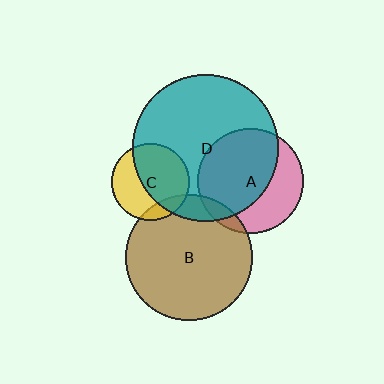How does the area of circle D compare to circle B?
Approximately 1.3 times.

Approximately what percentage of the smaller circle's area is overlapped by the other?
Approximately 65%.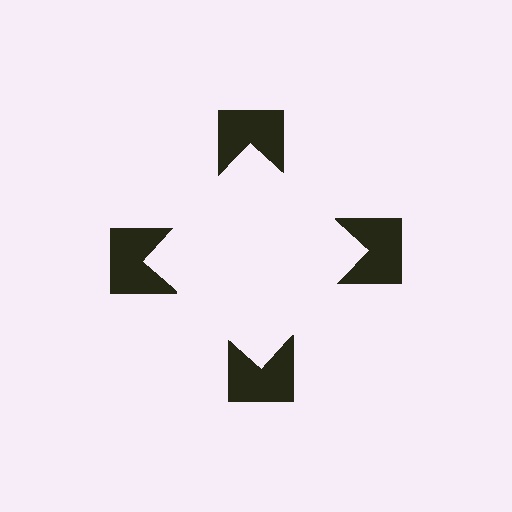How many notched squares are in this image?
There are 4 — one at each vertex of the illusory square.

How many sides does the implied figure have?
4 sides.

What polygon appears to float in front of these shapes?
An illusory square — its edges are inferred from the aligned wedge cuts in the notched squares, not physically drawn.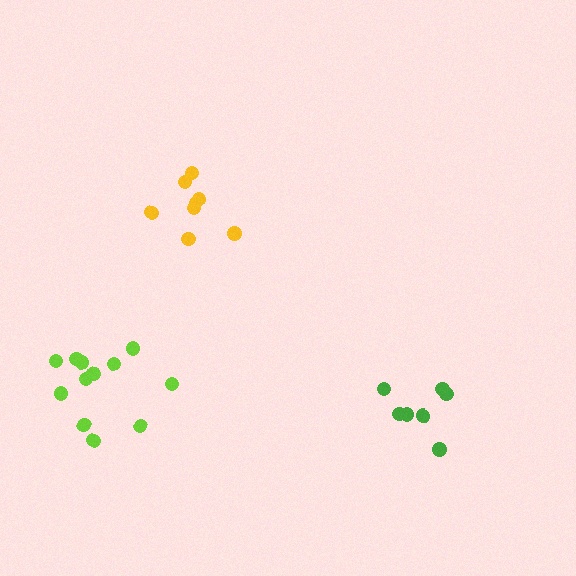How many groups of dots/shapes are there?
There are 3 groups.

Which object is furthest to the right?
The green cluster is rightmost.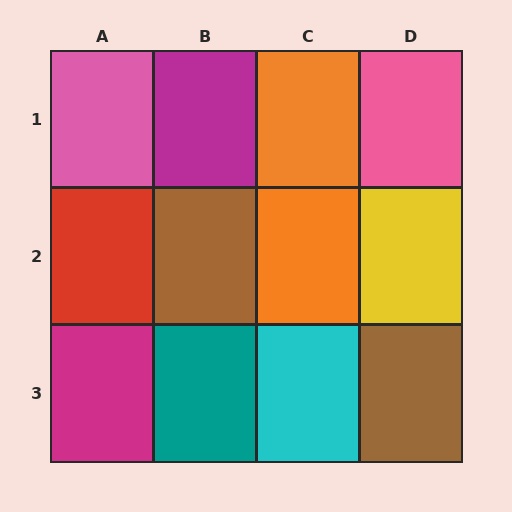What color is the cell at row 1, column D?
Pink.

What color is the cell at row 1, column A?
Pink.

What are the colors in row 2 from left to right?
Red, brown, orange, yellow.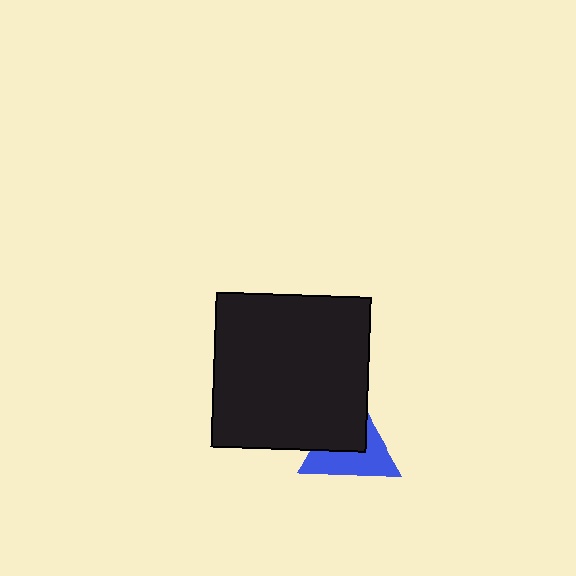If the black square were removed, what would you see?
You would see the complete blue triangle.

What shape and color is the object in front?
The object in front is a black square.